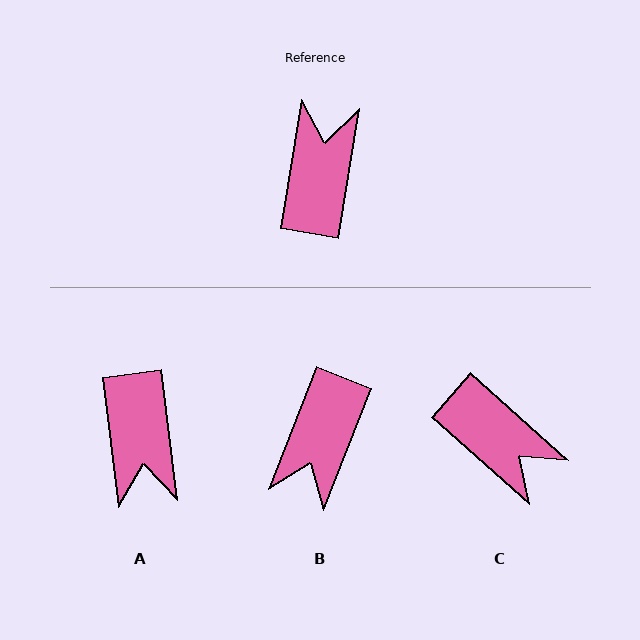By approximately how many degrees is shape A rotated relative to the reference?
Approximately 163 degrees clockwise.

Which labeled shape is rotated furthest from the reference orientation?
B, about 168 degrees away.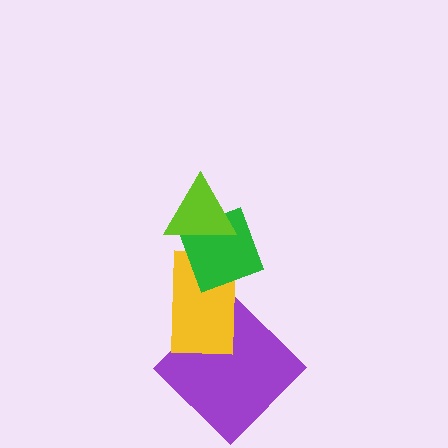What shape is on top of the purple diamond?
The yellow rectangle is on top of the purple diamond.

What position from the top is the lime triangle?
The lime triangle is 1st from the top.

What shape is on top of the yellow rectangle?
The green diamond is on top of the yellow rectangle.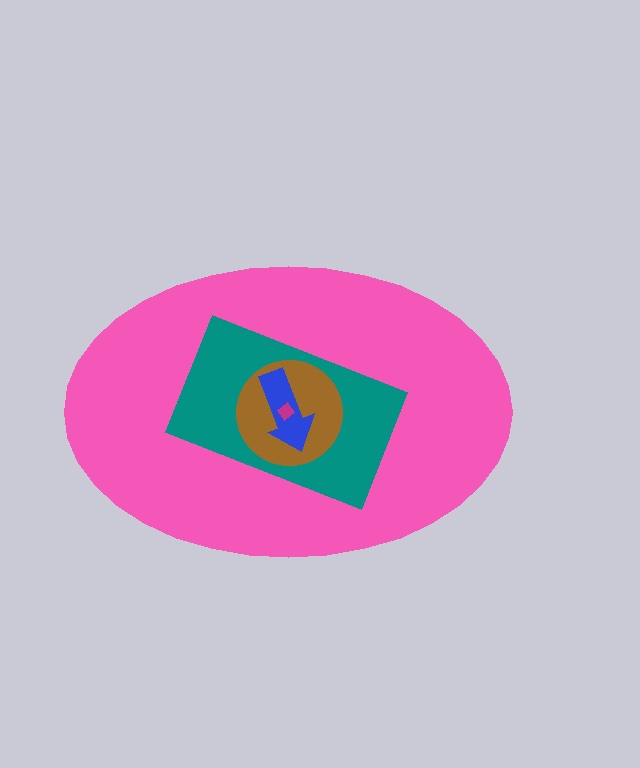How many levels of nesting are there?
5.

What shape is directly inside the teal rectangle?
The brown circle.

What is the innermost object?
The magenta diamond.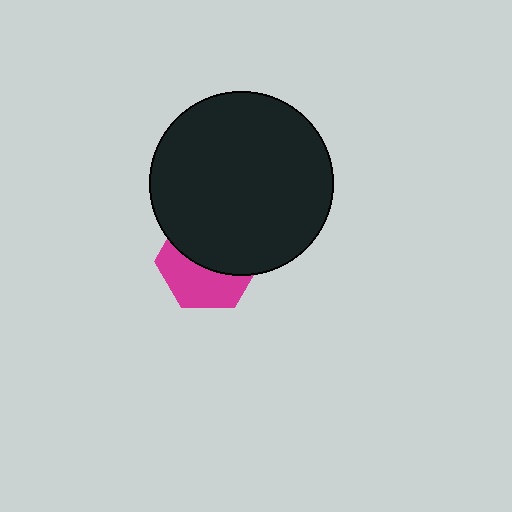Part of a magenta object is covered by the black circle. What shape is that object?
It is a hexagon.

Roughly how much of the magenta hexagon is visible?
A small part of it is visible (roughly 45%).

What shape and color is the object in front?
The object in front is a black circle.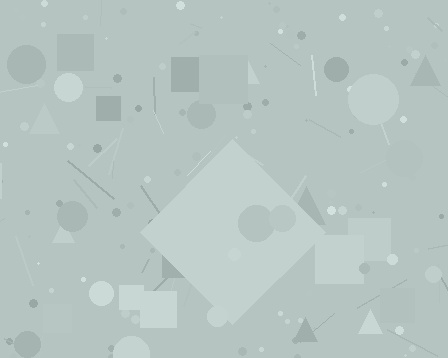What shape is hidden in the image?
A diamond is hidden in the image.